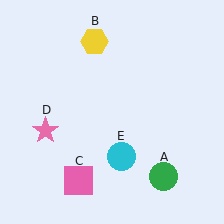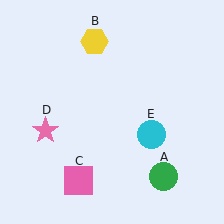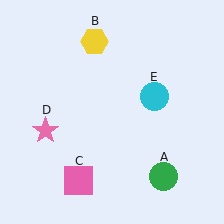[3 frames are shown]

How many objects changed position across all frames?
1 object changed position: cyan circle (object E).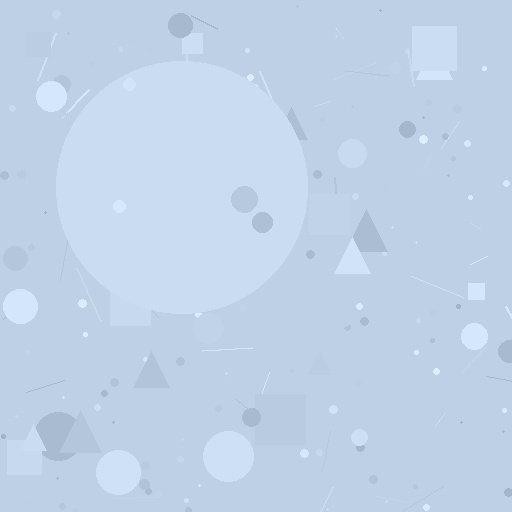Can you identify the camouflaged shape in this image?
The camouflaged shape is a circle.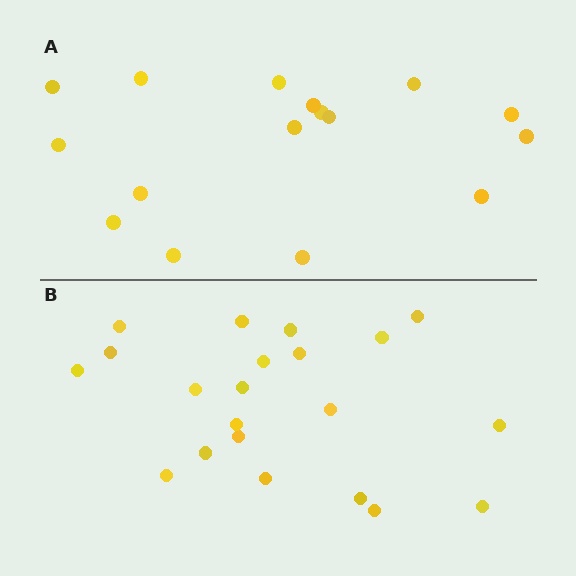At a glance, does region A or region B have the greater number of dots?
Region B (the bottom region) has more dots.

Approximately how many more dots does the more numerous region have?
Region B has about 5 more dots than region A.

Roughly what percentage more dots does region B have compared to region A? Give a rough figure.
About 30% more.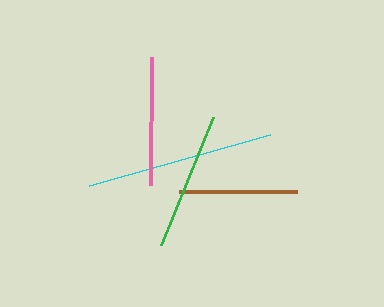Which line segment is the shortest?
The brown line is the shortest at approximately 118 pixels.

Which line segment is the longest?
The cyan line is the longest at approximately 188 pixels.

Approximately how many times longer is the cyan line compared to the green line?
The cyan line is approximately 1.4 times the length of the green line.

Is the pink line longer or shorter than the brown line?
The pink line is longer than the brown line.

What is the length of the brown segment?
The brown segment is approximately 118 pixels long.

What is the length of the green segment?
The green segment is approximately 139 pixels long.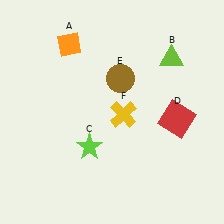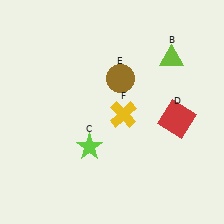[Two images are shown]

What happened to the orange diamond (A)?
The orange diamond (A) was removed in Image 2. It was in the top-left area of Image 1.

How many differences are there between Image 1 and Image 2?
There is 1 difference between the two images.